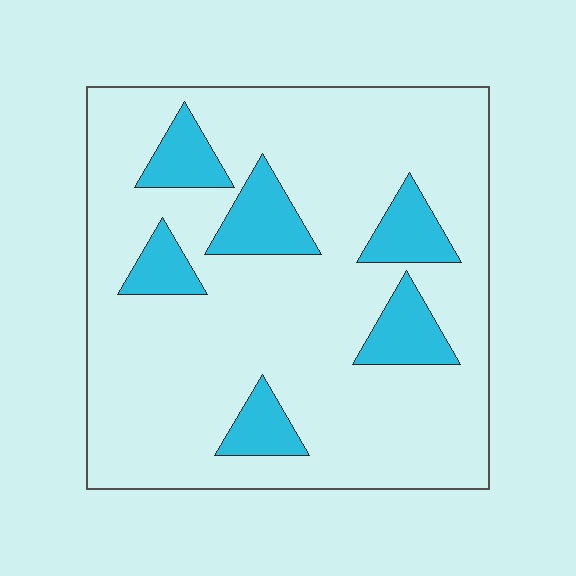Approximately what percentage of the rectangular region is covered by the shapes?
Approximately 15%.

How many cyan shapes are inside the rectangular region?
6.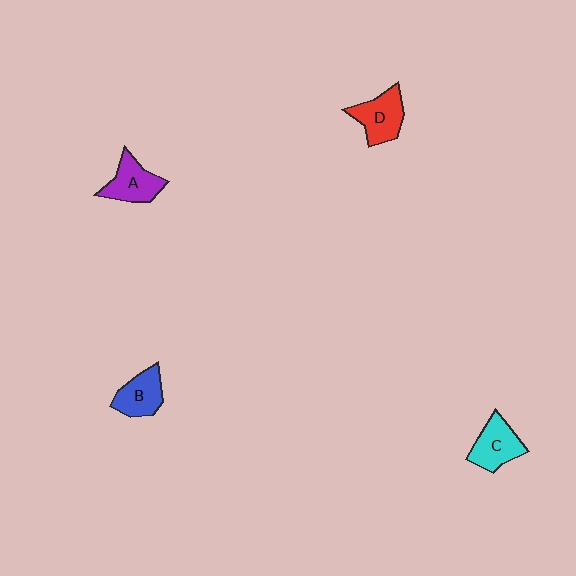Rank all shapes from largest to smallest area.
From largest to smallest: D (red), C (cyan), A (purple), B (blue).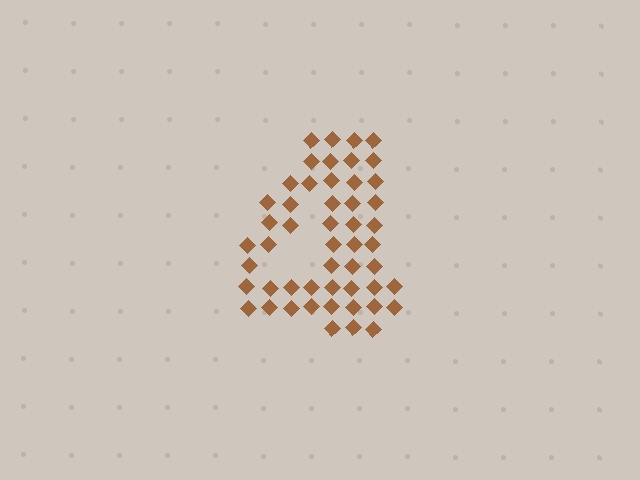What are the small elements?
The small elements are diamonds.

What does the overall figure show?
The overall figure shows the digit 4.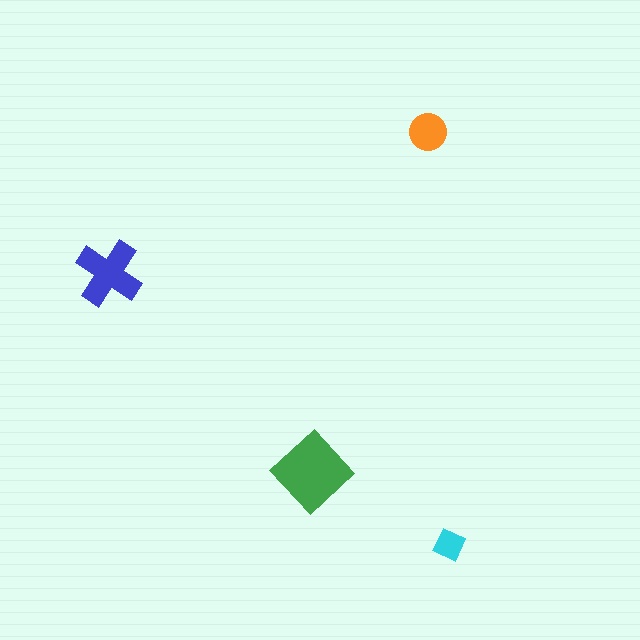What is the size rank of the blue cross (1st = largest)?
2nd.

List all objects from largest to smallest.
The green diamond, the blue cross, the orange circle, the cyan square.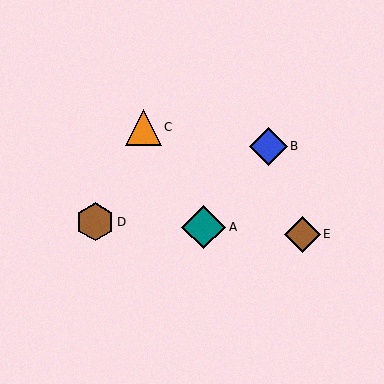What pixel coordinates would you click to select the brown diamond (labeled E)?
Click at (303, 234) to select the brown diamond E.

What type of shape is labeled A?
Shape A is a teal diamond.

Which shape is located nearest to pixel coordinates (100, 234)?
The brown hexagon (labeled D) at (95, 222) is nearest to that location.